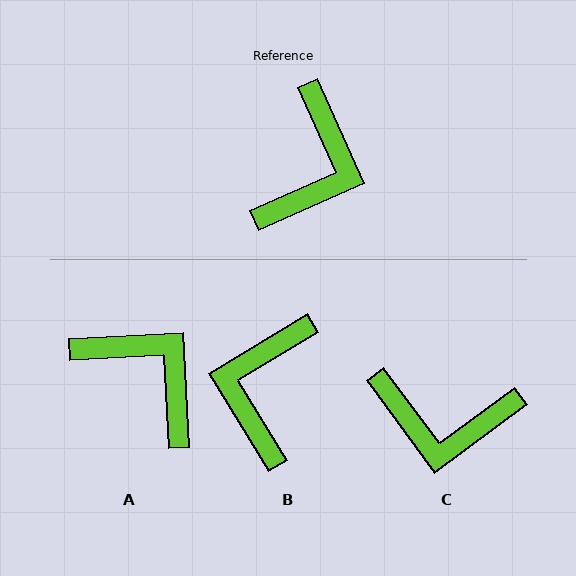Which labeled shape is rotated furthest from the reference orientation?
B, about 173 degrees away.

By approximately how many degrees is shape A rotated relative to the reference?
Approximately 69 degrees counter-clockwise.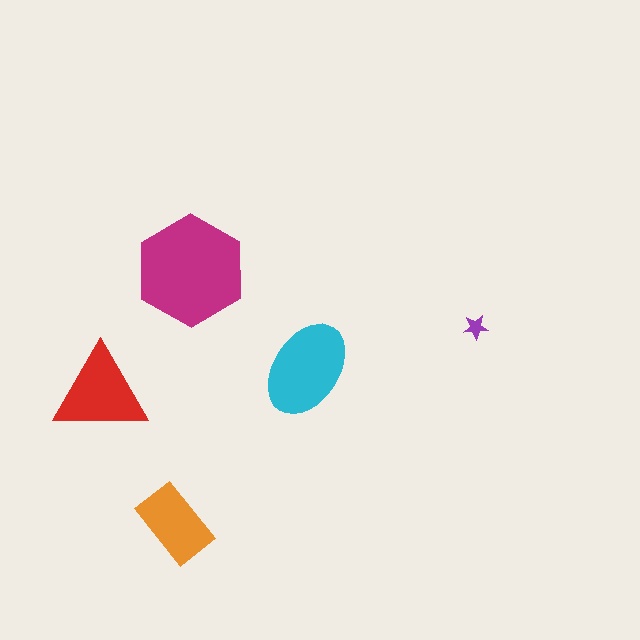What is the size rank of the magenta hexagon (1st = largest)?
1st.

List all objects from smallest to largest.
The purple star, the orange rectangle, the red triangle, the cyan ellipse, the magenta hexagon.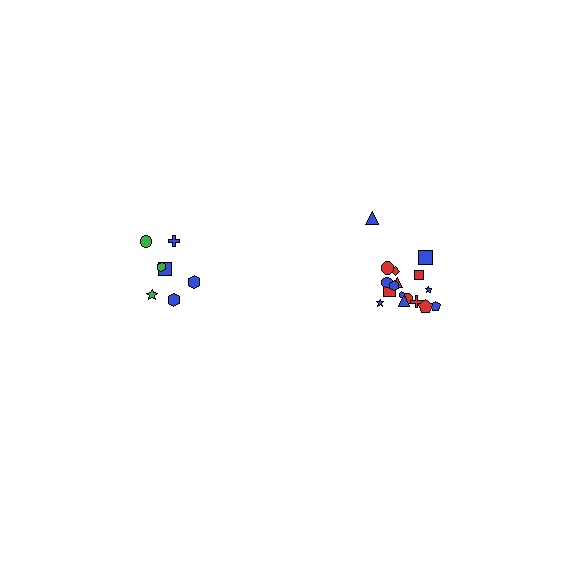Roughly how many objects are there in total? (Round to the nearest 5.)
Roughly 25 objects in total.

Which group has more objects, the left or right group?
The right group.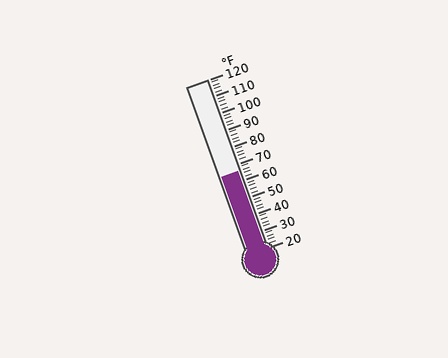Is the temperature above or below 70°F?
The temperature is below 70°F.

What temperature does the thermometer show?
The thermometer shows approximately 66°F.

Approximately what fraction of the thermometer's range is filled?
The thermometer is filled to approximately 45% of its range.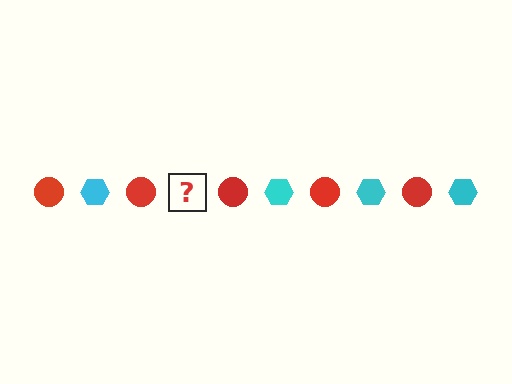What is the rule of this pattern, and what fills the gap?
The rule is that the pattern alternates between red circle and cyan hexagon. The gap should be filled with a cyan hexagon.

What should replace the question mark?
The question mark should be replaced with a cyan hexagon.